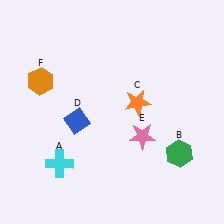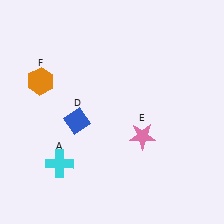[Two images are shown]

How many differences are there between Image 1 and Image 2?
There are 2 differences between the two images.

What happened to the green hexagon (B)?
The green hexagon (B) was removed in Image 2. It was in the bottom-right area of Image 1.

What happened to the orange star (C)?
The orange star (C) was removed in Image 2. It was in the top-right area of Image 1.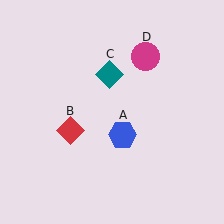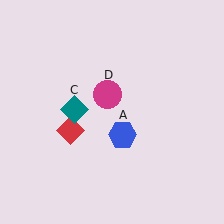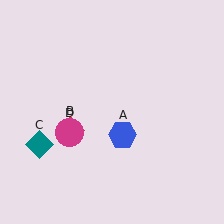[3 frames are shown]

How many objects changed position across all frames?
2 objects changed position: teal diamond (object C), magenta circle (object D).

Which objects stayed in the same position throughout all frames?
Blue hexagon (object A) and red diamond (object B) remained stationary.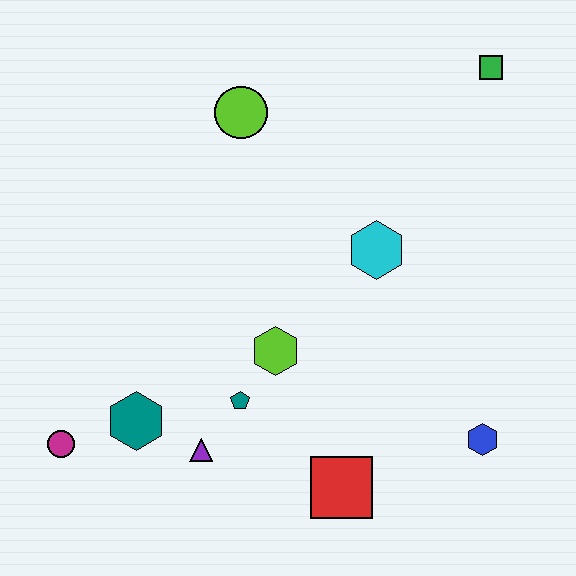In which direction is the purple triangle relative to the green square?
The purple triangle is below the green square.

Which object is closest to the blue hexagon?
The red square is closest to the blue hexagon.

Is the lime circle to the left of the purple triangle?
No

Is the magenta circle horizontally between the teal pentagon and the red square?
No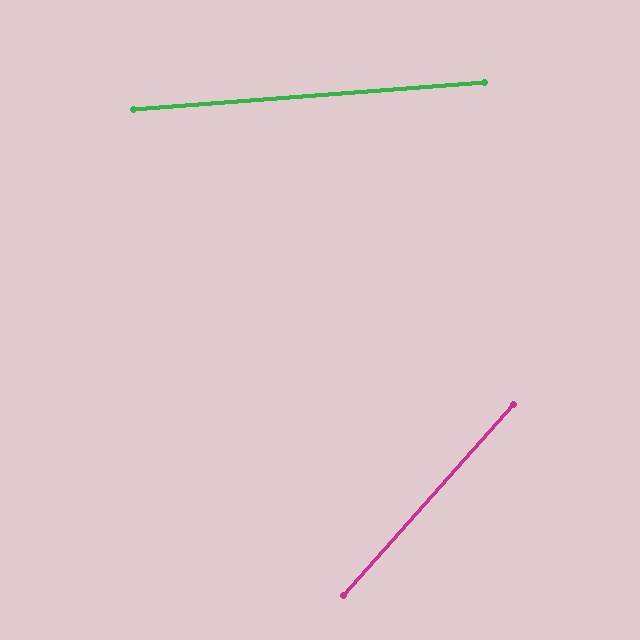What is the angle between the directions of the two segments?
Approximately 44 degrees.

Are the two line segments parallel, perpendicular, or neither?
Neither parallel nor perpendicular — they differ by about 44°.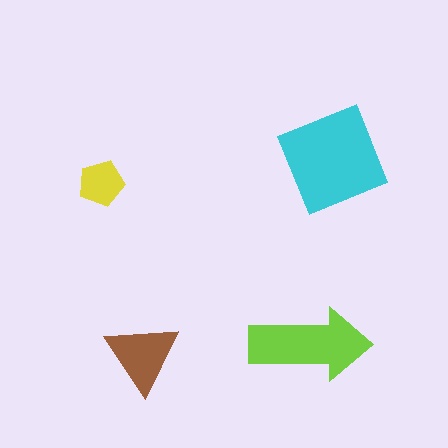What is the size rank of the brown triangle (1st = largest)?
3rd.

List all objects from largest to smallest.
The cyan square, the lime arrow, the brown triangle, the yellow pentagon.